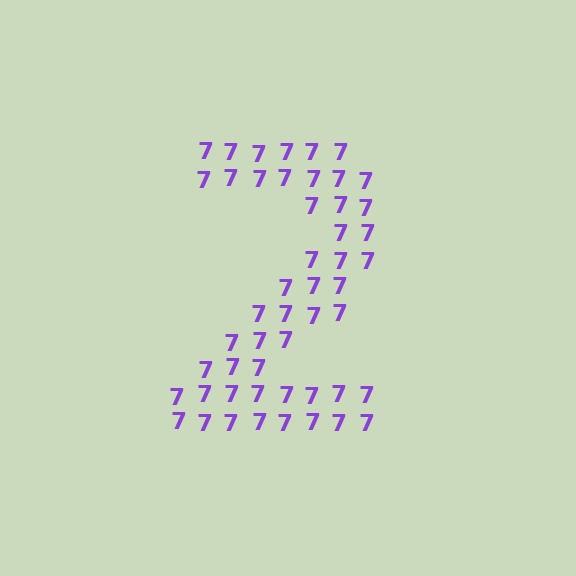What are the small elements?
The small elements are digit 7's.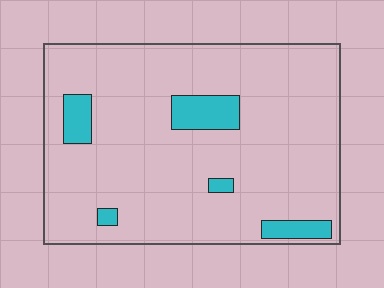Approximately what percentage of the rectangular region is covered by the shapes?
Approximately 10%.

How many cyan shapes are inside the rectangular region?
5.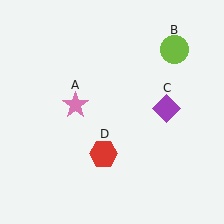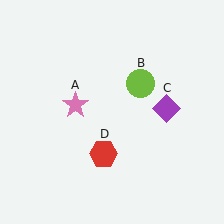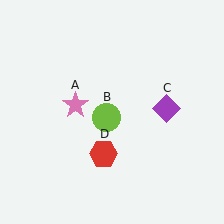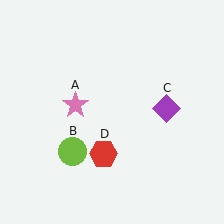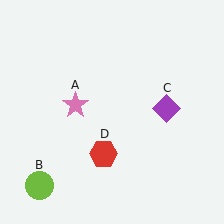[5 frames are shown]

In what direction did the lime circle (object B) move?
The lime circle (object B) moved down and to the left.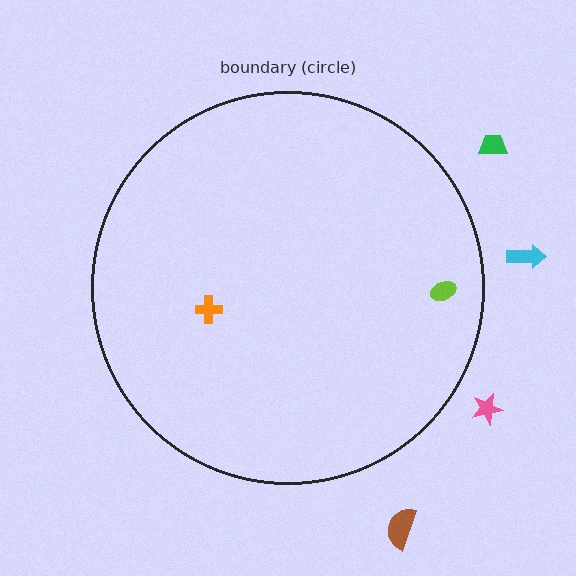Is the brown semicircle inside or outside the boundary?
Outside.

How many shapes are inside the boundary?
2 inside, 4 outside.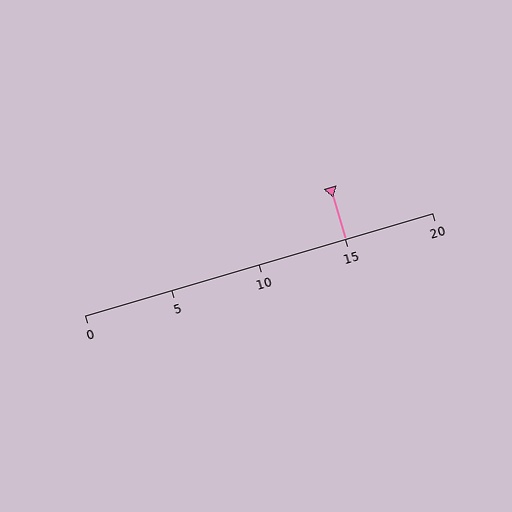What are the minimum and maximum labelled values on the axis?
The axis runs from 0 to 20.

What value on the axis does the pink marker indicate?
The marker indicates approximately 15.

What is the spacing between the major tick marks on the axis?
The major ticks are spaced 5 apart.